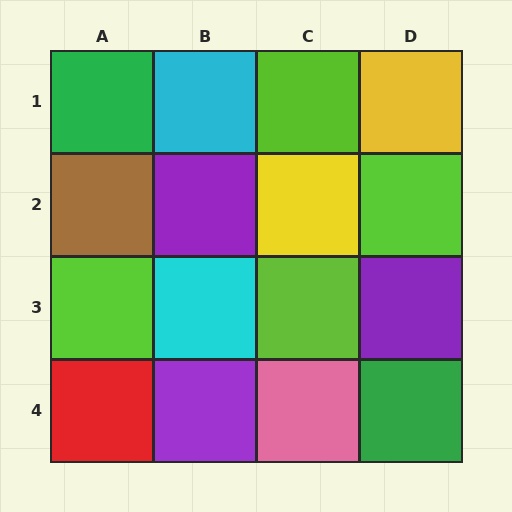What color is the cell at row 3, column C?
Lime.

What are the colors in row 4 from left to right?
Red, purple, pink, green.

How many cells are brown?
1 cell is brown.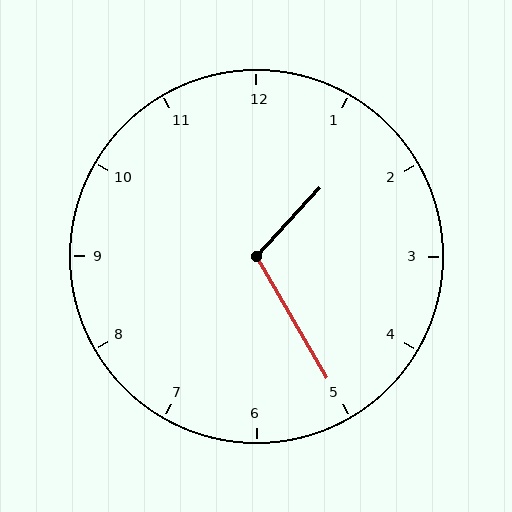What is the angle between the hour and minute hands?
Approximately 108 degrees.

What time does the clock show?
1:25.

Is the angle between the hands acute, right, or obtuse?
It is obtuse.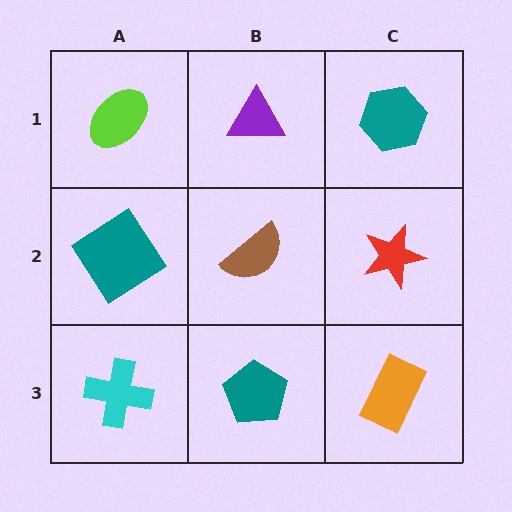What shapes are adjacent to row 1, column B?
A brown semicircle (row 2, column B), a lime ellipse (row 1, column A), a teal hexagon (row 1, column C).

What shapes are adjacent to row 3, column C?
A red star (row 2, column C), a teal pentagon (row 3, column B).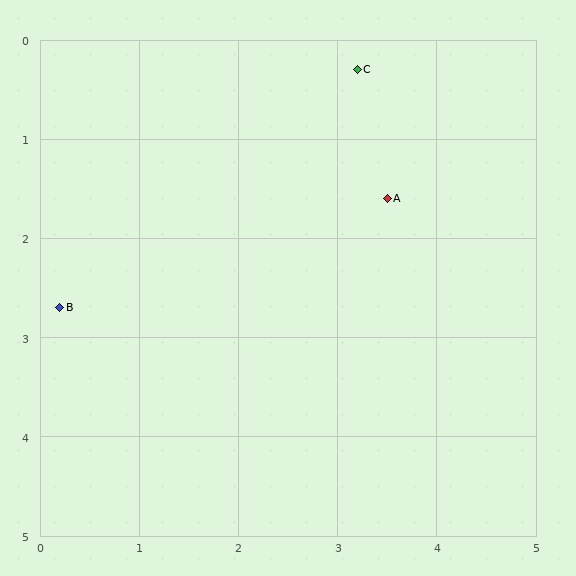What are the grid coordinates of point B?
Point B is at approximately (0.2, 2.7).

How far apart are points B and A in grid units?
Points B and A are about 3.5 grid units apart.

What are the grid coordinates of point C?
Point C is at approximately (3.2, 0.3).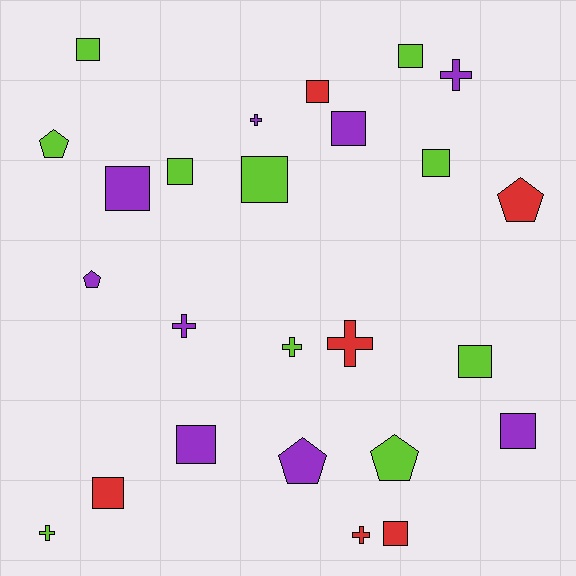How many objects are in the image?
There are 25 objects.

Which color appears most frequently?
Lime, with 10 objects.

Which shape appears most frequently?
Square, with 13 objects.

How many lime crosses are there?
There are 2 lime crosses.